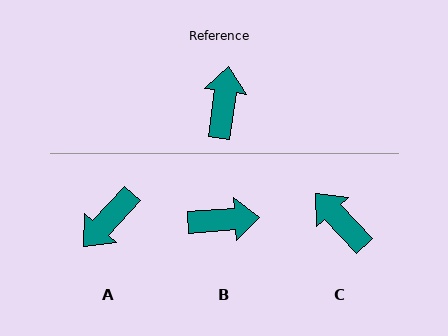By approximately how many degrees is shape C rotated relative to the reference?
Approximately 51 degrees counter-clockwise.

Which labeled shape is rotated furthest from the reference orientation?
A, about 145 degrees away.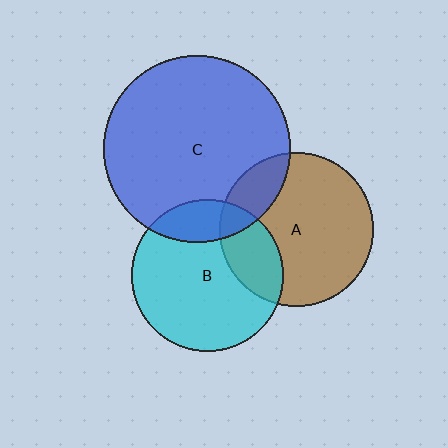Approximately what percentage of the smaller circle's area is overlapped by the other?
Approximately 25%.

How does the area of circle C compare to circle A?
Approximately 1.5 times.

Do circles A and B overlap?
Yes.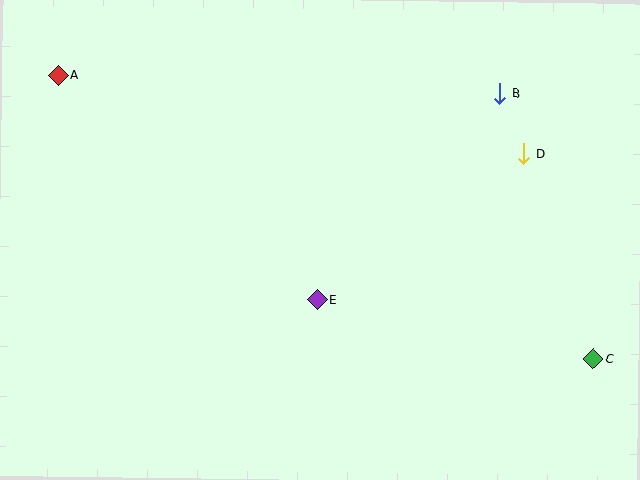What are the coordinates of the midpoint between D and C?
The midpoint between D and C is at (559, 256).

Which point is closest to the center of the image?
Point E at (318, 300) is closest to the center.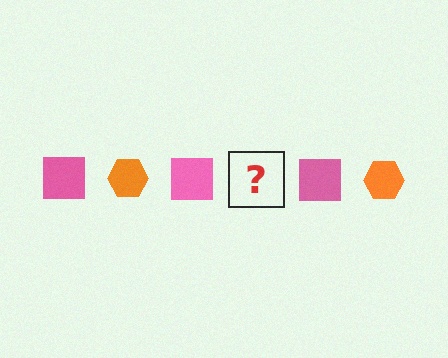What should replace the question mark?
The question mark should be replaced with an orange hexagon.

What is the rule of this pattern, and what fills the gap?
The rule is that the pattern alternates between pink square and orange hexagon. The gap should be filled with an orange hexagon.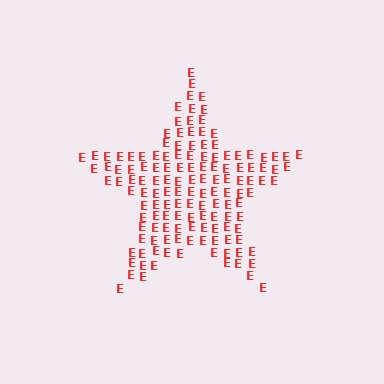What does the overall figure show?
The overall figure shows a star.